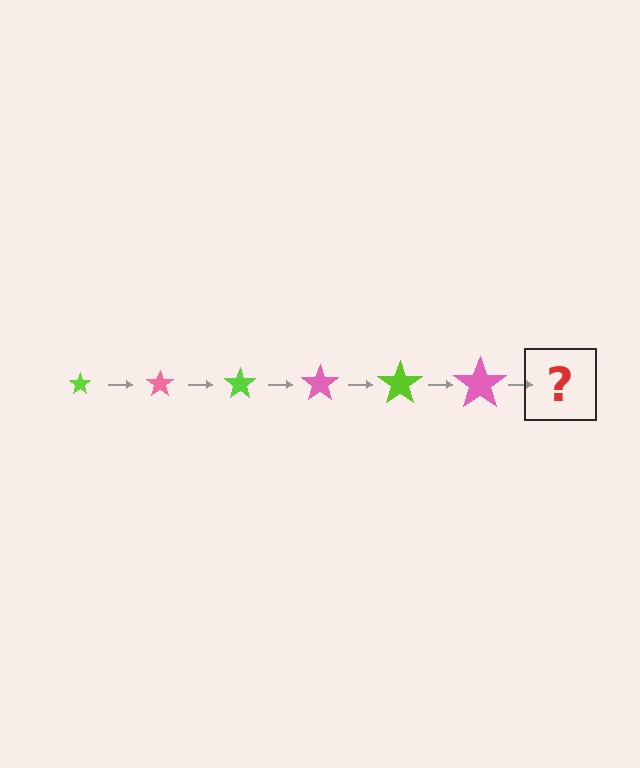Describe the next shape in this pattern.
It should be a lime star, larger than the previous one.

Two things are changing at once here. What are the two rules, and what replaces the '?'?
The two rules are that the star grows larger each step and the color cycles through lime and pink. The '?' should be a lime star, larger than the previous one.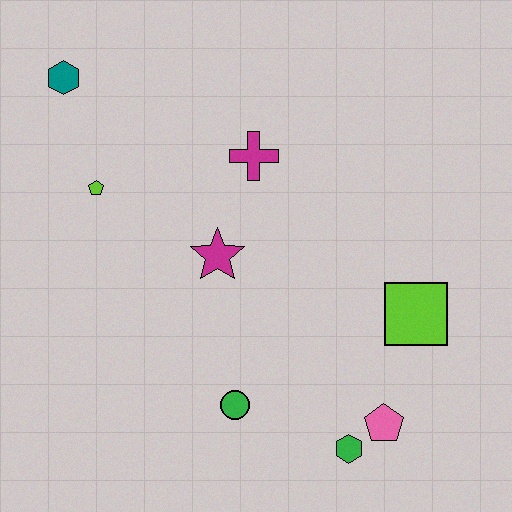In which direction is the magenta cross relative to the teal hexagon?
The magenta cross is to the right of the teal hexagon.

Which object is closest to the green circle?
The green hexagon is closest to the green circle.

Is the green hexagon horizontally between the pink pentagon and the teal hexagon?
Yes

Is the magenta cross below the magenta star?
No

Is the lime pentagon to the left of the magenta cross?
Yes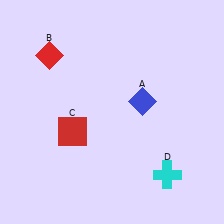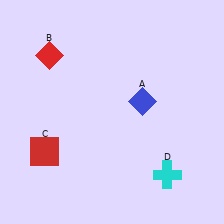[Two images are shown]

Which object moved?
The red square (C) moved left.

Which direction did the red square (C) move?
The red square (C) moved left.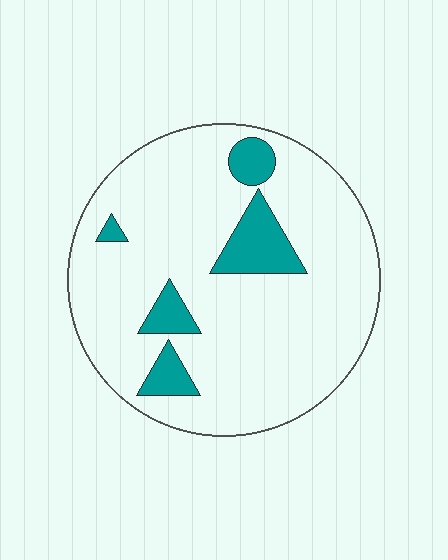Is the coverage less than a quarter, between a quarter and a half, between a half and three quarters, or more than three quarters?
Less than a quarter.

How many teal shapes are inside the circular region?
5.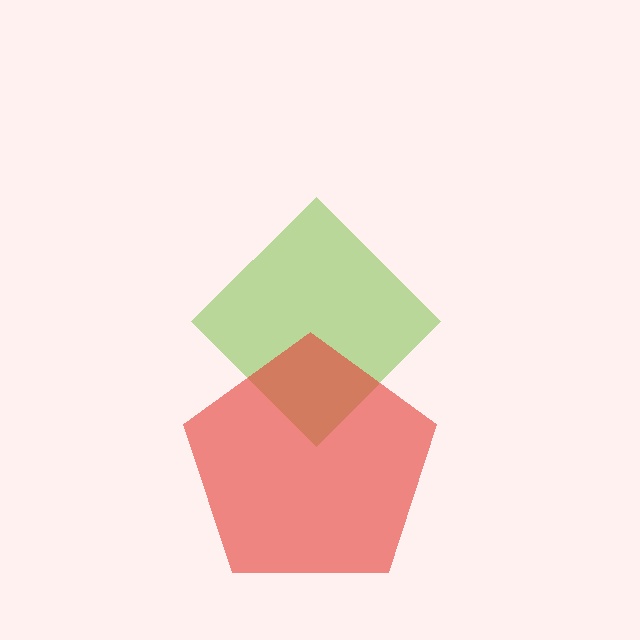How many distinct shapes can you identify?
There are 2 distinct shapes: a lime diamond, a red pentagon.